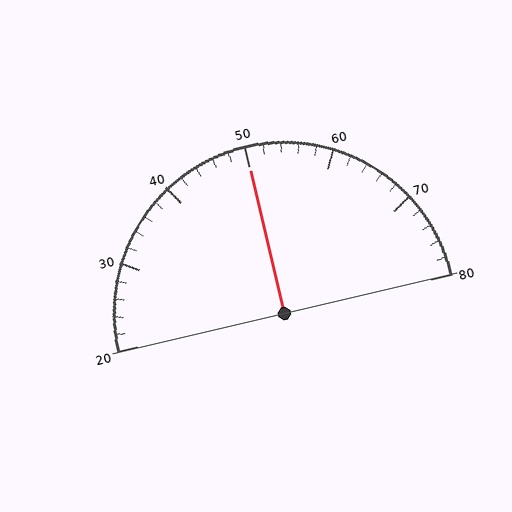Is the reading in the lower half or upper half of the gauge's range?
The reading is in the upper half of the range (20 to 80).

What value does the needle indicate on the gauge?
The needle indicates approximately 50.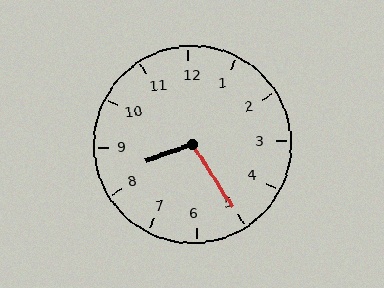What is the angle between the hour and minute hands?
Approximately 102 degrees.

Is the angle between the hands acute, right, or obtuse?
It is obtuse.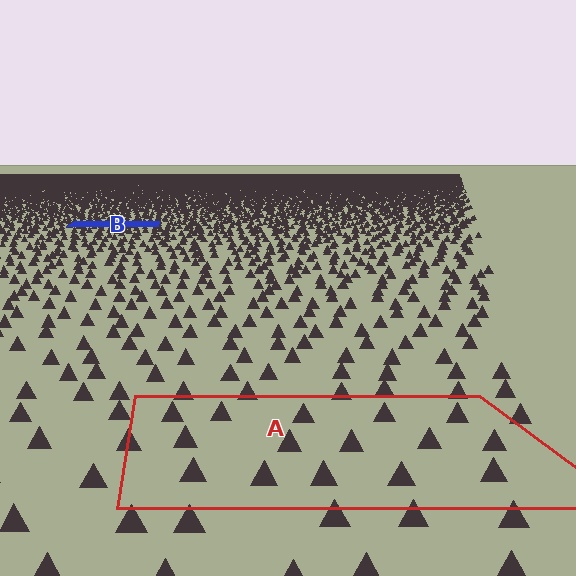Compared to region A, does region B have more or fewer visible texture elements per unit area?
Region B has more texture elements per unit area — they are packed more densely because it is farther away.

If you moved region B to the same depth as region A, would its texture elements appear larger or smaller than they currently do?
They would appear larger. At a closer depth, the same texture elements are projected at a bigger on-screen size.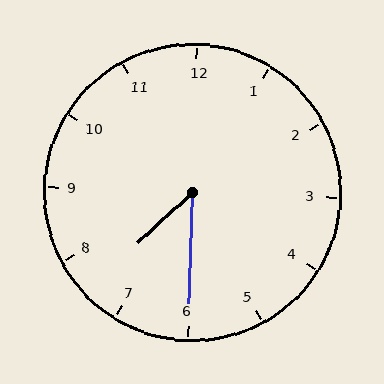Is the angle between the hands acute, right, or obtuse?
It is acute.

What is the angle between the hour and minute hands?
Approximately 45 degrees.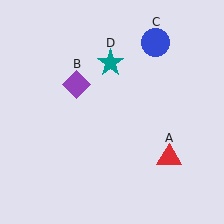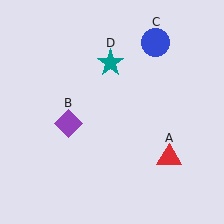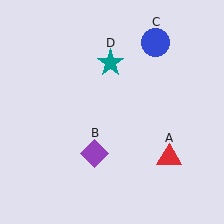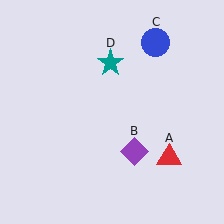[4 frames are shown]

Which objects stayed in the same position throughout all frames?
Red triangle (object A) and blue circle (object C) and teal star (object D) remained stationary.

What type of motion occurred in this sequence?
The purple diamond (object B) rotated counterclockwise around the center of the scene.